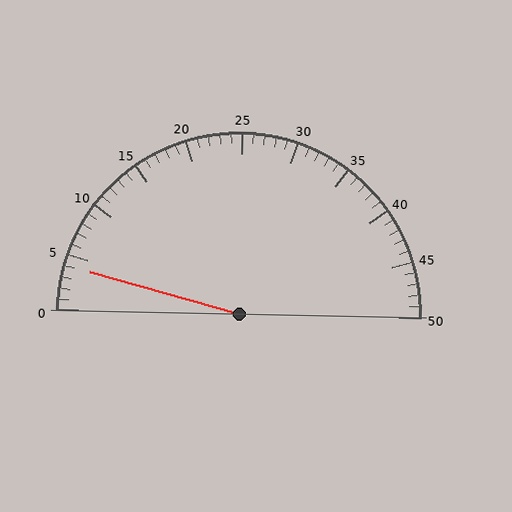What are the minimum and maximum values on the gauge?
The gauge ranges from 0 to 50.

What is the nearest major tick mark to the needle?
The nearest major tick mark is 5.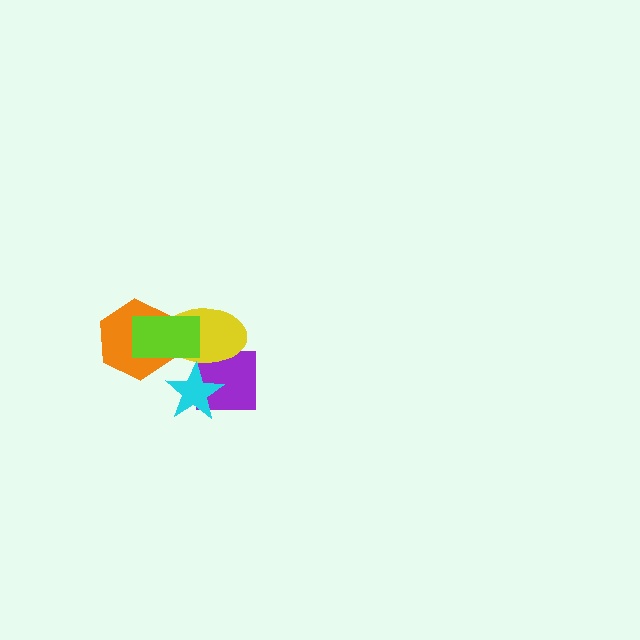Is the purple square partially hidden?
Yes, it is partially covered by another shape.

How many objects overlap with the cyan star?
2 objects overlap with the cyan star.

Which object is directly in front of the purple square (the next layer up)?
The yellow ellipse is directly in front of the purple square.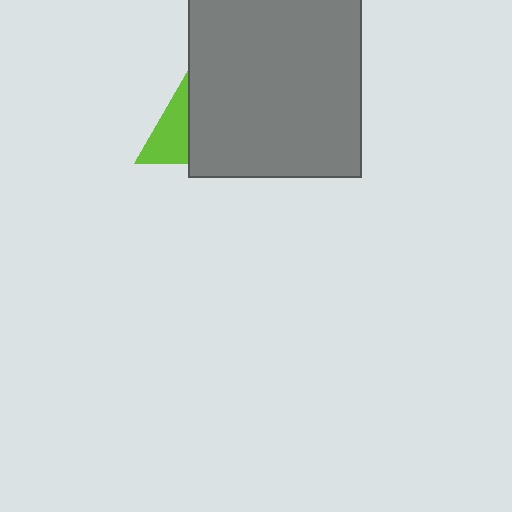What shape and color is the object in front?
The object in front is a gray rectangle.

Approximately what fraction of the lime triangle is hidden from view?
Roughly 60% of the lime triangle is hidden behind the gray rectangle.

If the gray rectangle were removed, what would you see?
You would see the complete lime triangle.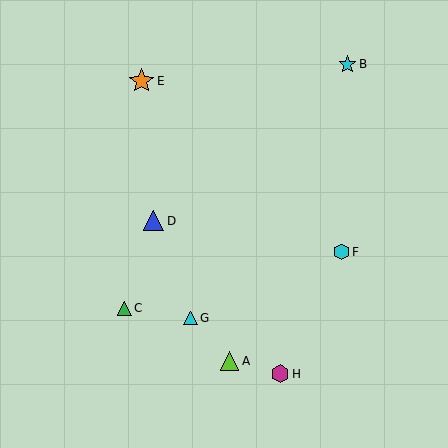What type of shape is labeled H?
Shape H is a magenta hexagon.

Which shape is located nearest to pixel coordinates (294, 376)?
The magenta hexagon (labeled H) at (280, 374) is nearest to that location.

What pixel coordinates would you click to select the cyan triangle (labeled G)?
Click at (191, 318) to select the cyan triangle G.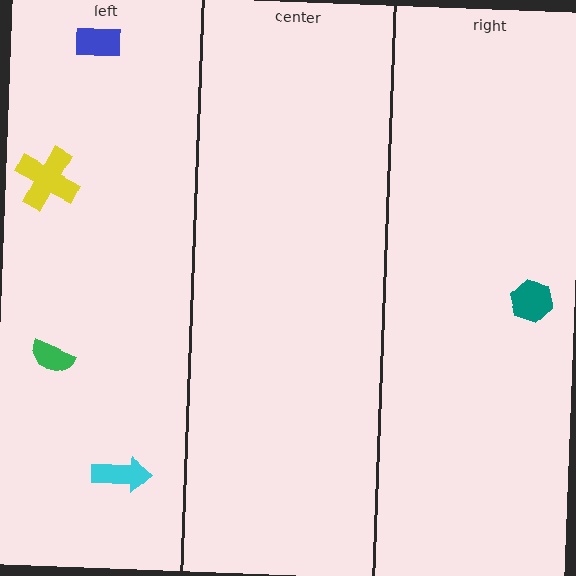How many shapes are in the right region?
1.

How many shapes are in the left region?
4.